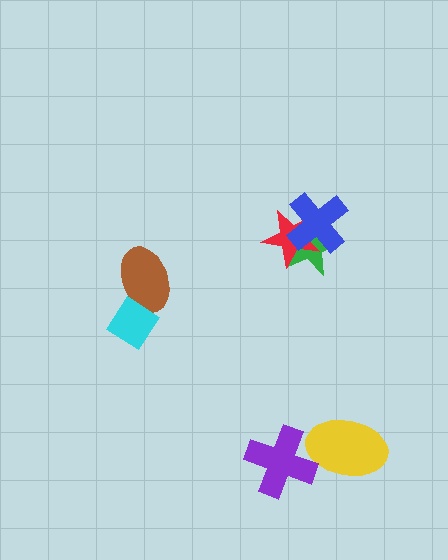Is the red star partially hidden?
Yes, it is partially covered by another shape.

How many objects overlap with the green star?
2 objects overlap with the green star.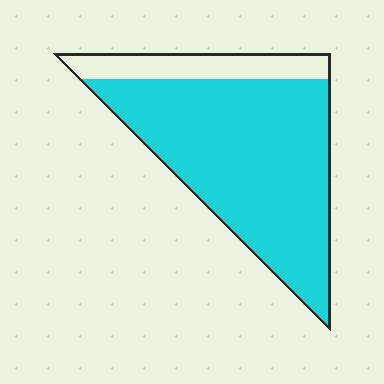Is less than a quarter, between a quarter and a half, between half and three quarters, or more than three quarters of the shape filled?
More than three quarters.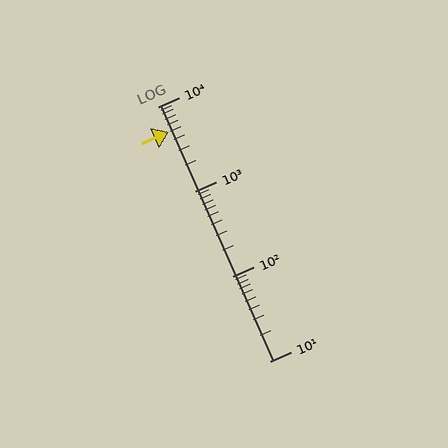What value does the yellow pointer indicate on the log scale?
The pointer indicates approximately 5000.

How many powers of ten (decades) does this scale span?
The scale spans 3 decades, from 10 to 10000.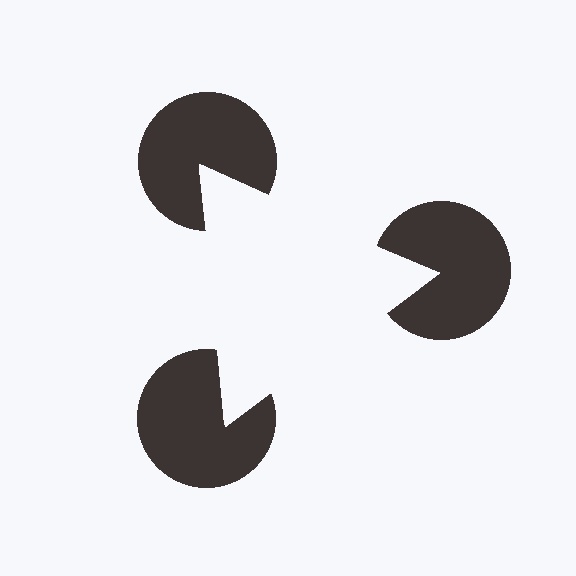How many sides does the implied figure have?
3 sides.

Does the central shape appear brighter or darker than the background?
It typically appears slightly brighter than the background, even though no actual brightness change is drawn.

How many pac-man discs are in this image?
There are 3 — one at each vertex of the illusory triangle.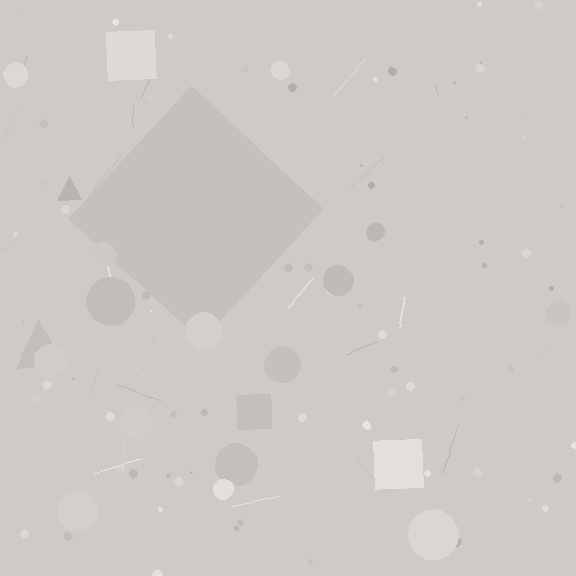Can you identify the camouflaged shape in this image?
The camouflaged shape is a diamond.